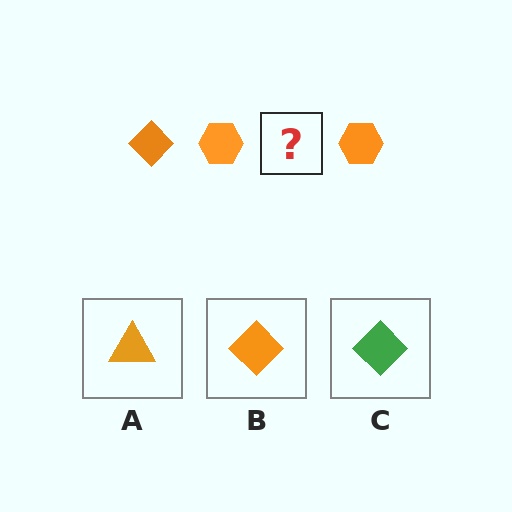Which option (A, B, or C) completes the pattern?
B.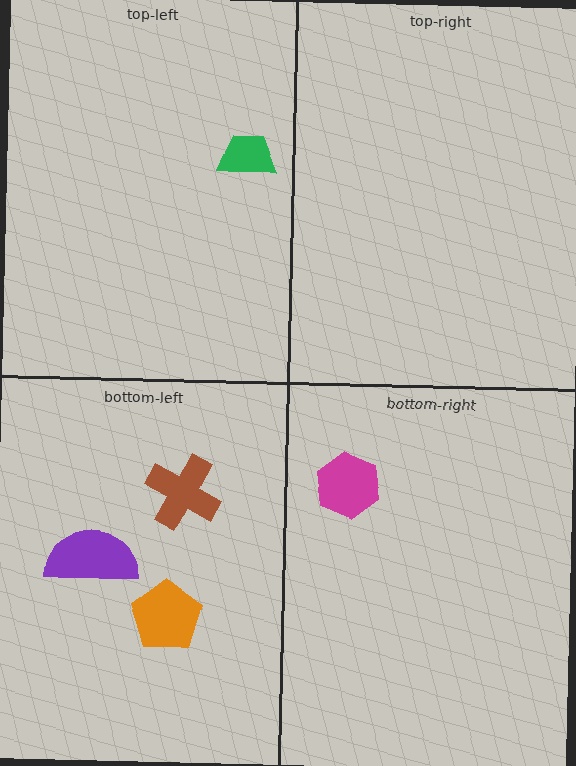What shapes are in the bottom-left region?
The purple semicircle, the brown cross, the orange pentagon.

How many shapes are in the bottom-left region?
3.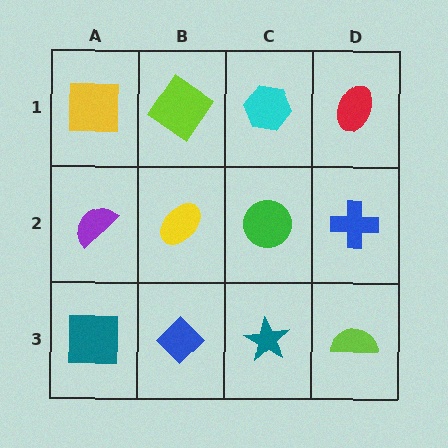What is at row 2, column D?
A blue cross.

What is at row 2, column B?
A yellow ellipse.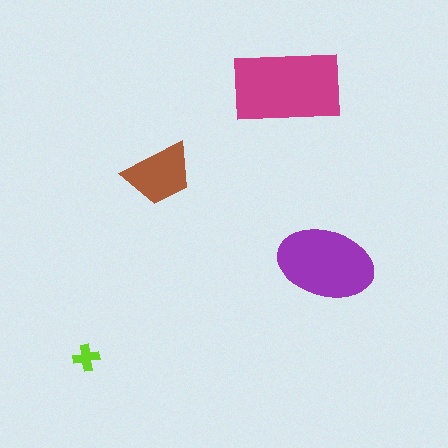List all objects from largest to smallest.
The magenta rectangle, the purple ellipse, the brown trapezoid, the lime cross.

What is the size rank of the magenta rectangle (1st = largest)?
1st.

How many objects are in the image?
There are 4 objects in the image.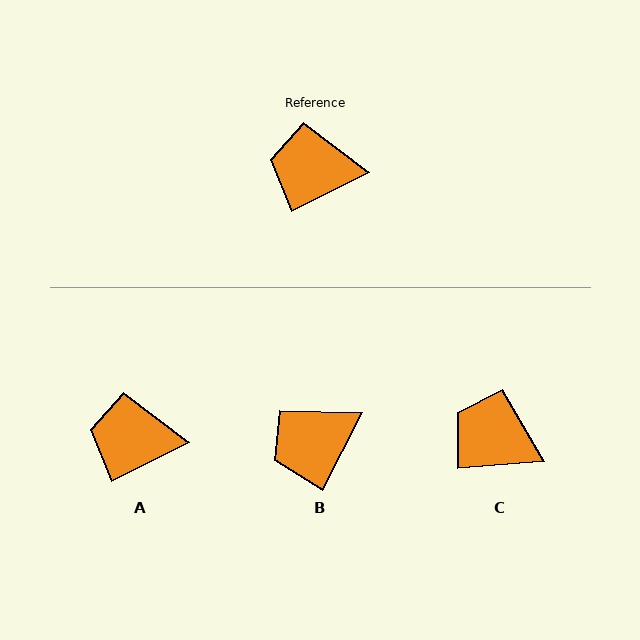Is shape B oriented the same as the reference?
No, it is off by about 36 degrees.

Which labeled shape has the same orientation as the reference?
A.